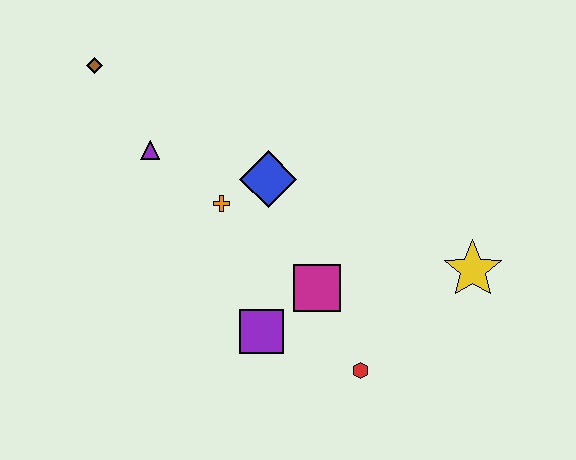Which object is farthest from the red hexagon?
The brown diamond is farthest from the red hexagon.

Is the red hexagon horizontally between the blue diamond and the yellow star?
Yes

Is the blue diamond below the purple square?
No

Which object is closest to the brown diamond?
The purple triangle is closest to the brown diamond.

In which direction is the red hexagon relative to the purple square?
The red hexagon is to the right of the purple square.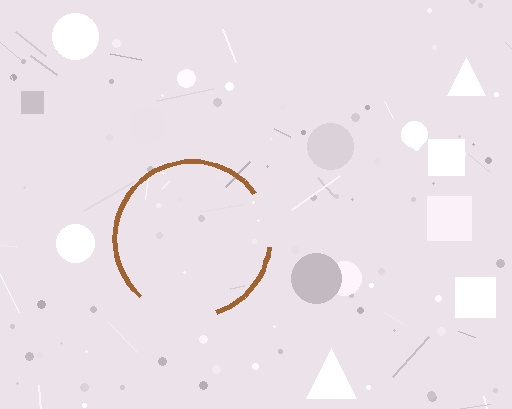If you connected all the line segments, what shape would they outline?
They would outline a circle.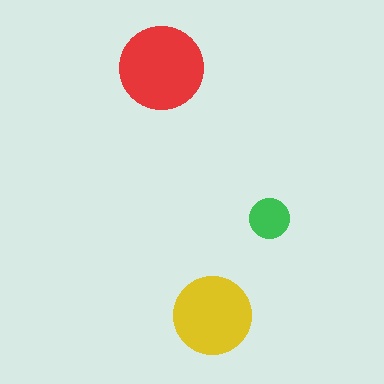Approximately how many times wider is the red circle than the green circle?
About 2 times wider.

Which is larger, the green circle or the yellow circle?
The yellow one.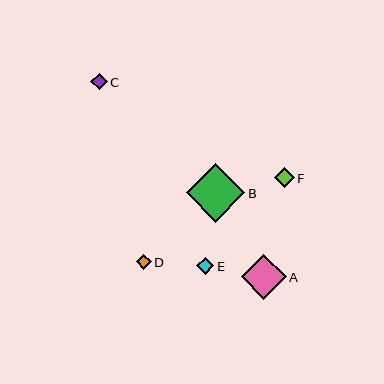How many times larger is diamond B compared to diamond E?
Diamond B is approximately 3.4 times the size of diamond E.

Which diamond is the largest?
Diamond B is the largest with a size of approximately 59 pixels.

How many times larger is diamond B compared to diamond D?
Diamond B is approximately 3.8 times the size of diamond D.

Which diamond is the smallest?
Diamond D is the smallest with a size of approximately 15 pixels.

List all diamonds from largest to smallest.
From largest to smallest: B, A, F, E, C, D.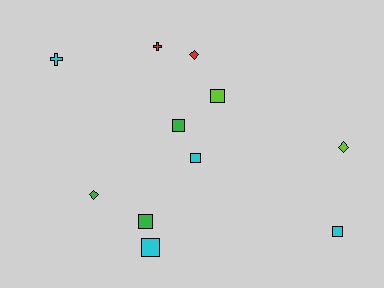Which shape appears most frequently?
Square, with 6 objects.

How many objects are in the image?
There are 11 objects.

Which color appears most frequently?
Cyan, with 4 objects.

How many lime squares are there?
There is 1 lime square.